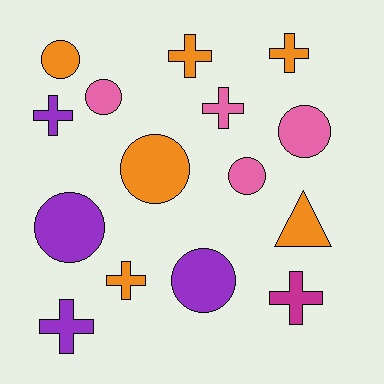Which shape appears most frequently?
Circle, with 7 objects.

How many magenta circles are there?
There are no magenta circles.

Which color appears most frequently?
Orange, with 6 objects.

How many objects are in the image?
There are 15 objects.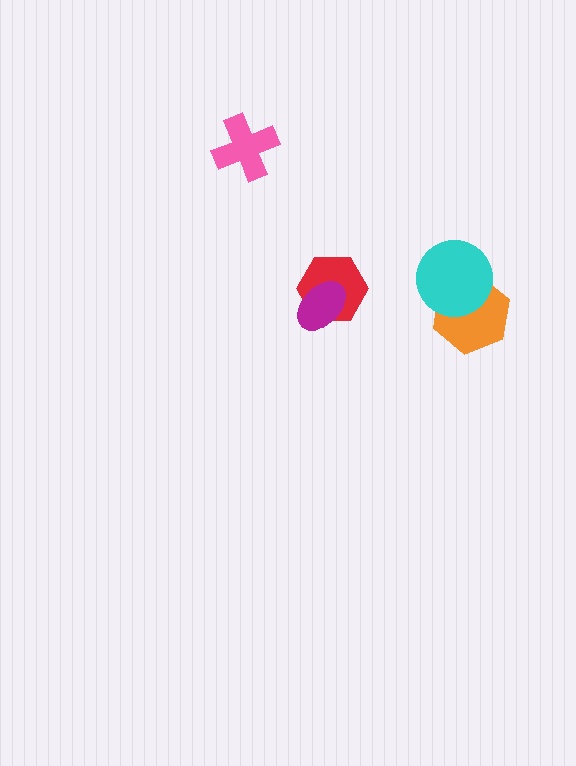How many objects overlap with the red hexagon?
1 object overlaps with the red hexagon.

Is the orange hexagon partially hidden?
Yes, it is partially covered by another shape.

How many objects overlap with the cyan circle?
1 object overlaps with the cyan circle.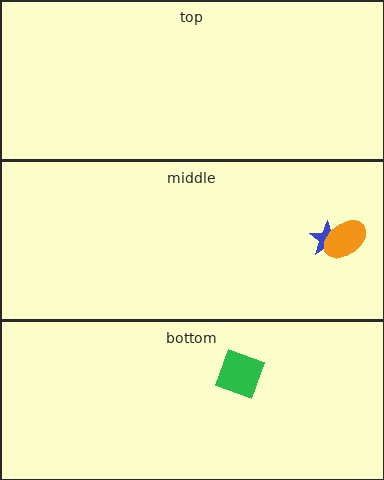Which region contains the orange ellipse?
The middle region.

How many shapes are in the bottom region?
1.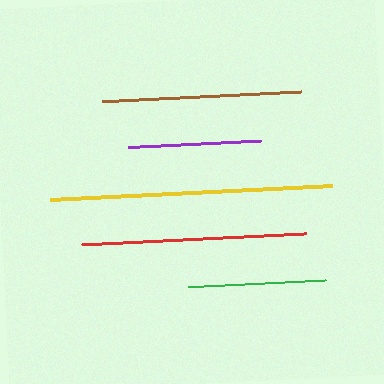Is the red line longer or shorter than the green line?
The red line is longer than the green line.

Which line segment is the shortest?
The purple line is the shortest at approximately 133 pixels.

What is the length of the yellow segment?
The yellow segment is approximately 282 pixels long.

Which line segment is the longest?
The yellow line is the longest at approximately 282 pixels.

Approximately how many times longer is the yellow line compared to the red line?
The yellow line is approximately 1.3 times the length of the red line.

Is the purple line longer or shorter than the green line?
The green line is longer than the purple line.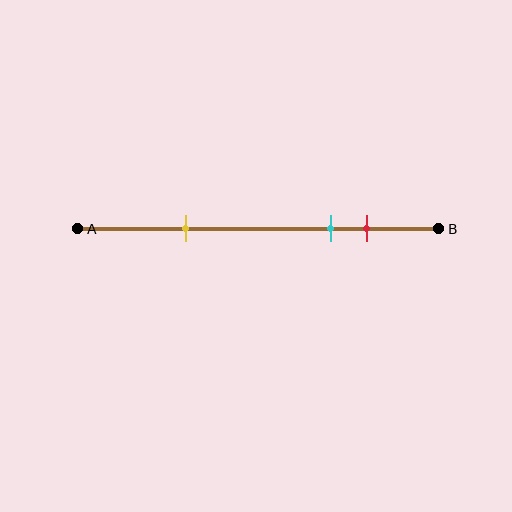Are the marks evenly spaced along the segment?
No, the marks are not evenly spaced.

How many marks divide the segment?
There are 3 marks dividing the segment.